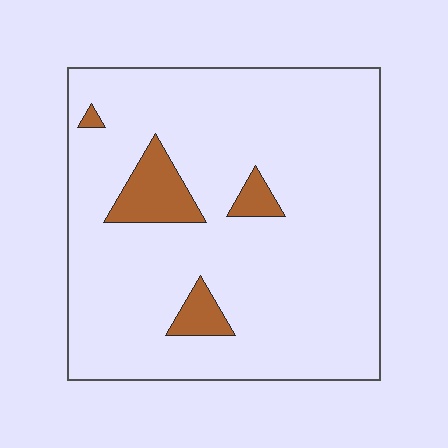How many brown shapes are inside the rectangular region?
4.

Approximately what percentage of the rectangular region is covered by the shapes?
Approximately 10%.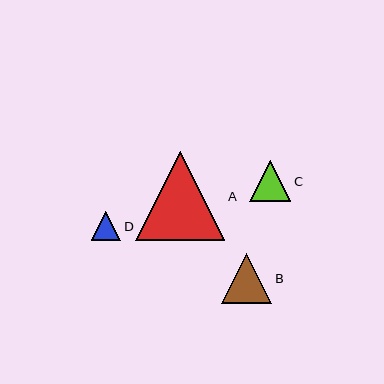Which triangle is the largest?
Triangle A is the largest with a size of approximately 89 pixels.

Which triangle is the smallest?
Triangle D is the smallest with a size of approximately 29 pixels.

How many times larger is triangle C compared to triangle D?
Triangle C is approximately 1.4 times the size of triangle D.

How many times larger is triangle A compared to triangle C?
Triangle A is approximately 2.2 times the size of triangle C.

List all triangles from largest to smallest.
From largest to smallest: A, B, C, D.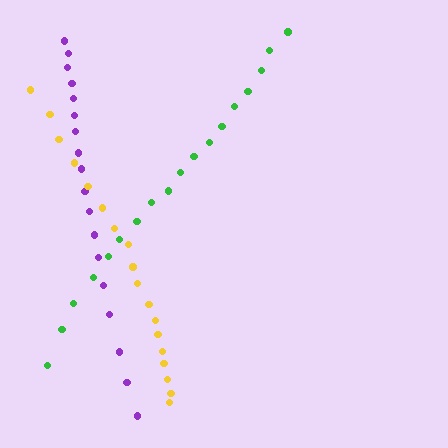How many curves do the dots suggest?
There are 3 distinct paths.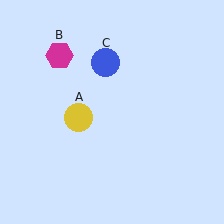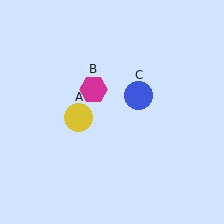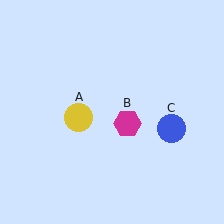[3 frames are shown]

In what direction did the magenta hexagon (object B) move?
The magenta hexagon (object B) moved down and to the right.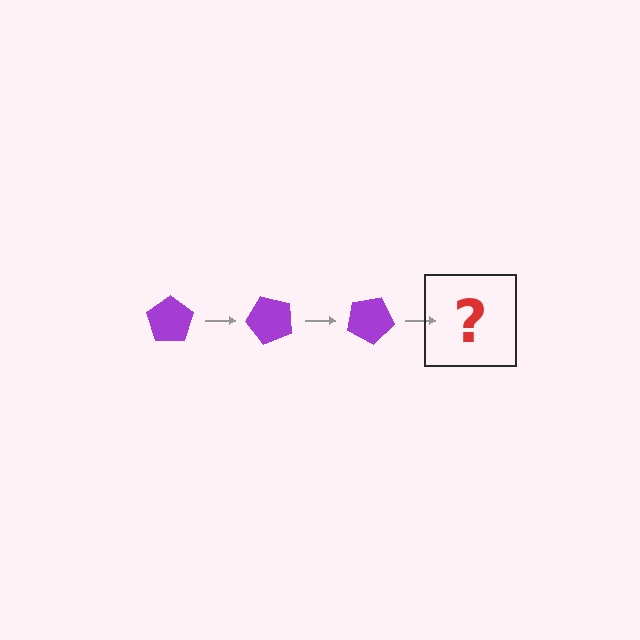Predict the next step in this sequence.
The next step is a purple pentagon rotated 150 degrees.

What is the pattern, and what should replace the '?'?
The pattern is that the pentagon rotates 50 degrees each step. The '?' should be a purple pentagon rotated 150 degrees.